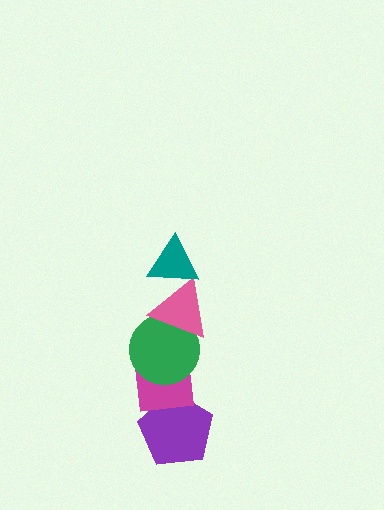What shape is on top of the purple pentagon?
The magenta square is on top of the purple pentagon.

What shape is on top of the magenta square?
The green circle is on top of the magenta square.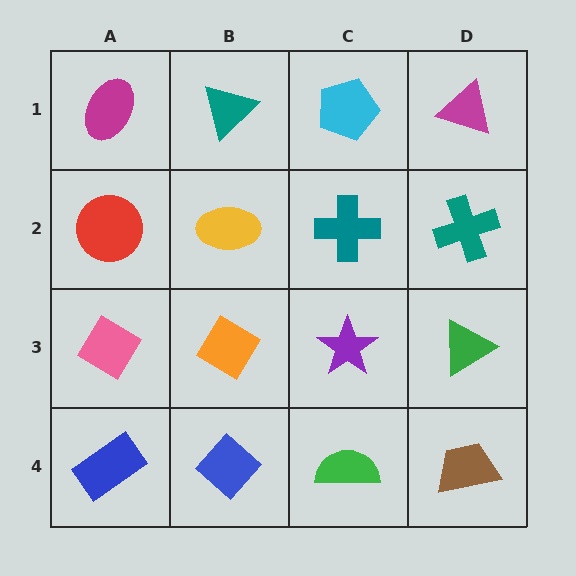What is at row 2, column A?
A red circle.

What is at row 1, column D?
A magenta triangle.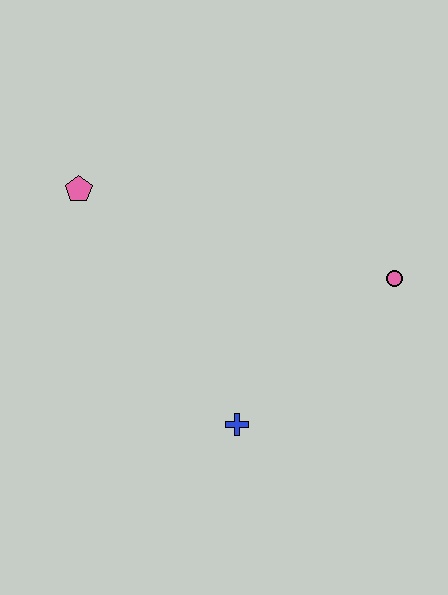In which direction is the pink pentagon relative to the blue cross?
The pink pentagon is above the blue cross.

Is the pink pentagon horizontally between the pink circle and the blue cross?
No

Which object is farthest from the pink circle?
The pink pentagon is farthest from the pink circle.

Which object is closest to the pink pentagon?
The blue cross is closest to the pink pentagon.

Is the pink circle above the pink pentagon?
No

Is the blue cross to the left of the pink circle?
Yes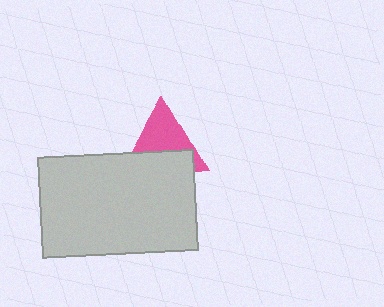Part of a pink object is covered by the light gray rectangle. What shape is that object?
It is a triangle.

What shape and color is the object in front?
The object in front is a light gray rectangle.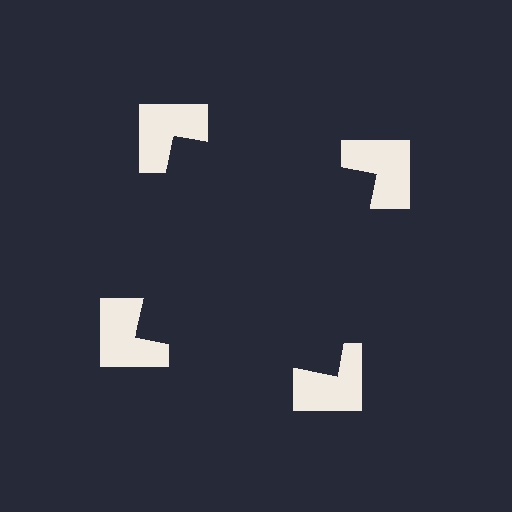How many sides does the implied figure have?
4 sides.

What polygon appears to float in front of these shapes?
An illusory square — its edges are inferred from the aligned wedge cuts in the notched squares, not physically drawn.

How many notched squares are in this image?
There are 4 — one at each vertex of the illusory square.